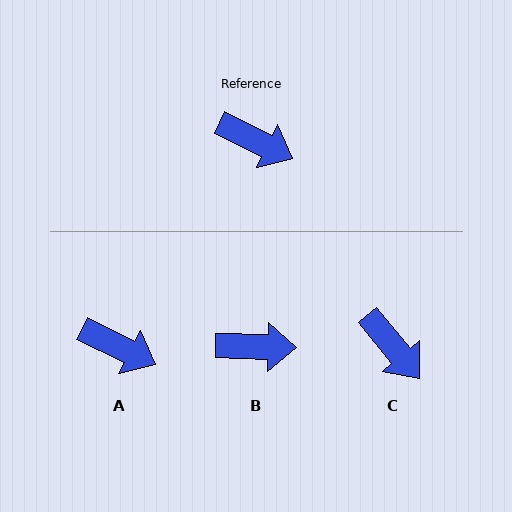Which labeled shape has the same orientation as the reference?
A.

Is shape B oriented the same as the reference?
No, it is off by about 25 degrees.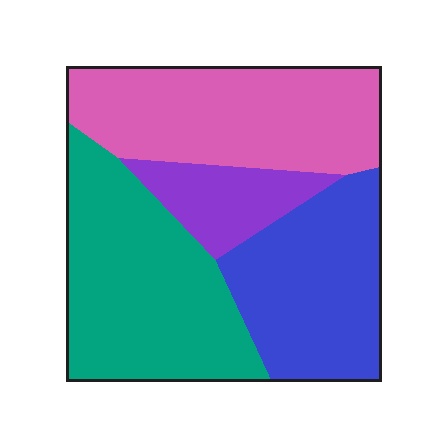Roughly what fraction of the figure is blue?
Blue covers about 25% of the figure.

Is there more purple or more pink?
Pink.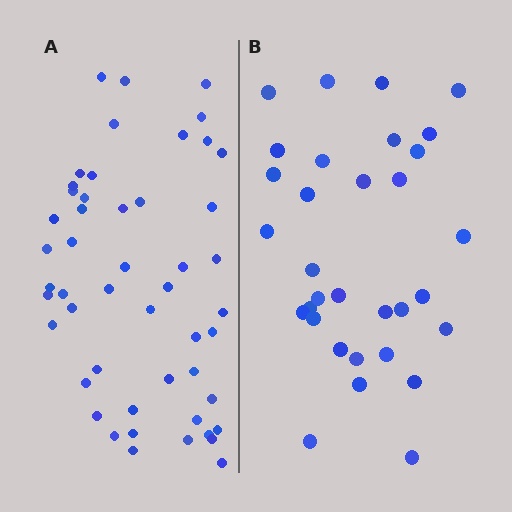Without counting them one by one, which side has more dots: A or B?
Region A (the left region) has more dots.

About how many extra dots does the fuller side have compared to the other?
Region A has approximately 20 more dots than region B.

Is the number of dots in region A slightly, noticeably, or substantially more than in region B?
Region A has substantially more. The ratio is roughly 1.6 to 1.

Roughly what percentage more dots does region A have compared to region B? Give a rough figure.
About 55% more.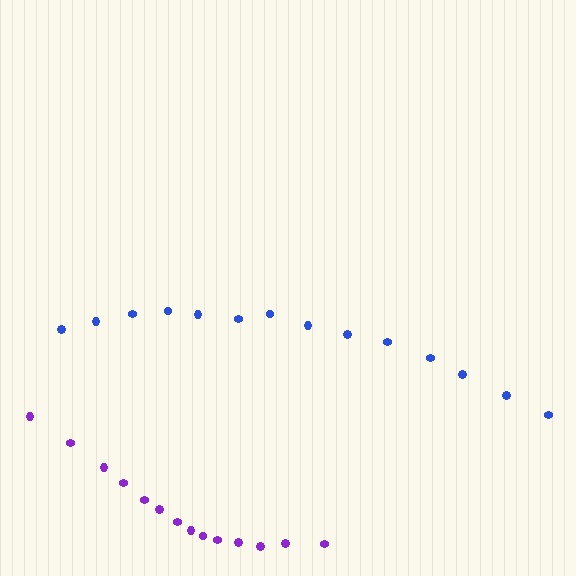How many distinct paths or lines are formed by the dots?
There are 2 distinct paths.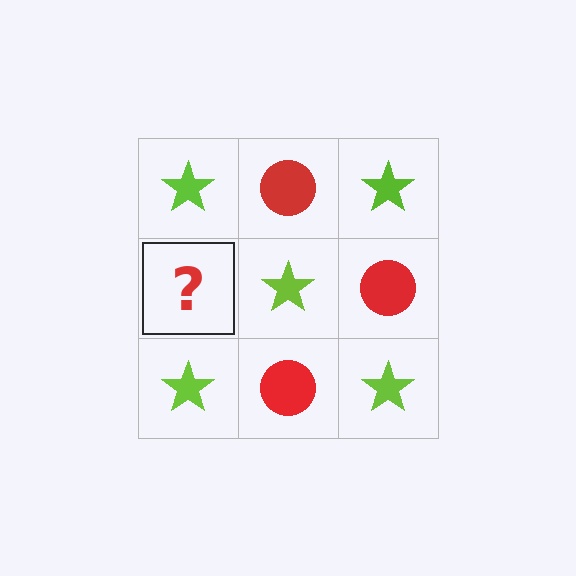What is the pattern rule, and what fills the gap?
The rule is that it alternates lime star and red circle in a checkerboard pattern. The gap should be filled with a red circle.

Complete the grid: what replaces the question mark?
The question mark should be replaced with a red circle.